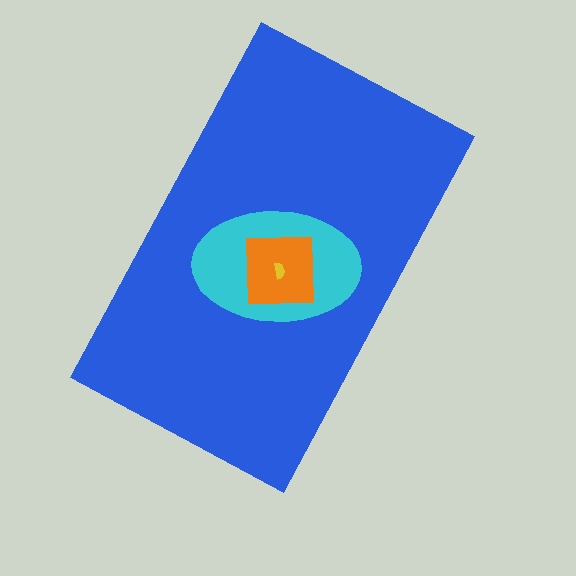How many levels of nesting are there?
4.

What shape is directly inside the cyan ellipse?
The orange square.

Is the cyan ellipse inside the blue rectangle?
Yes.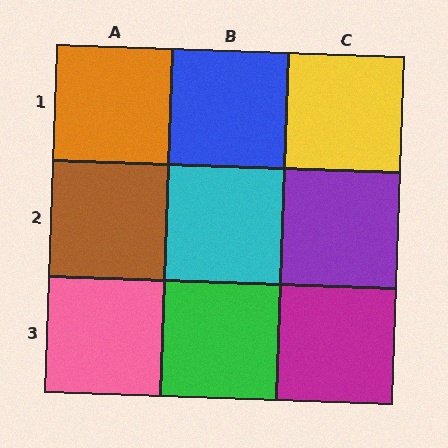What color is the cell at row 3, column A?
Pink.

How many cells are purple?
1 cell is purple.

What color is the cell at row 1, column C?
Yellow.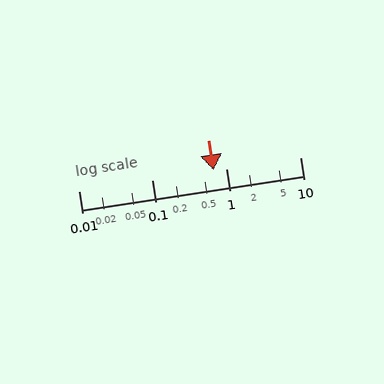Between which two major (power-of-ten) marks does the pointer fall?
The pointer is between 0.1 and 1.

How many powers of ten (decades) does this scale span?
The scale spans 3 decades, from 0.01 to 10.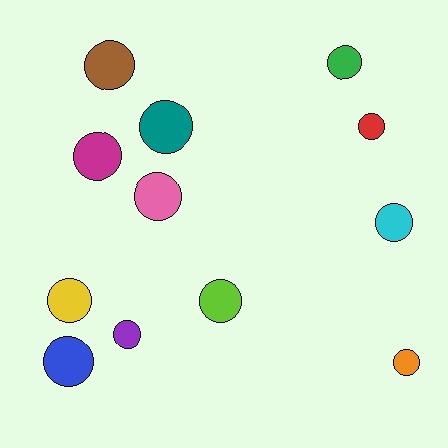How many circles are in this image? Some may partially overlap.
There are 12 circles.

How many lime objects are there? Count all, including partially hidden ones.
There is 1 lime object.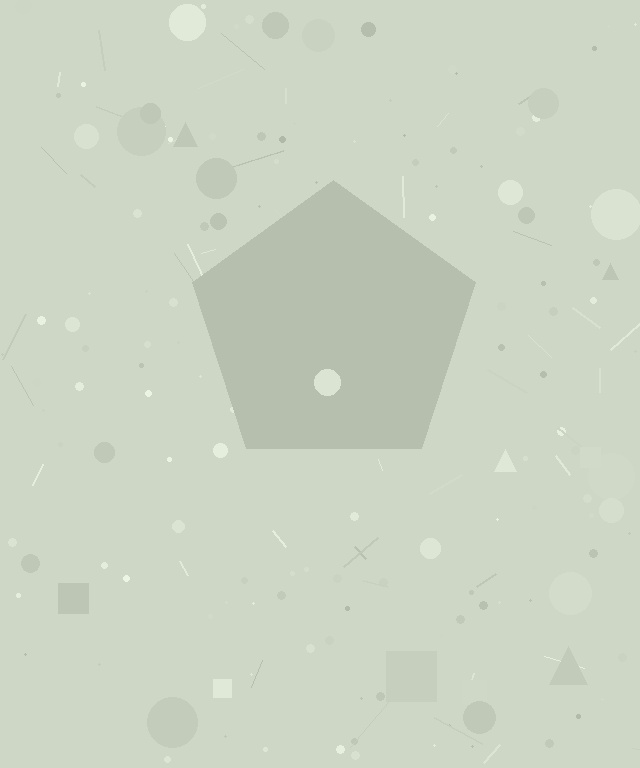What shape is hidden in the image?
A pentagon is hidden in the image.